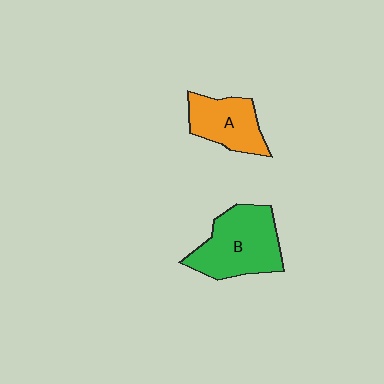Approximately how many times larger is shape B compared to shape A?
Approximately 1.5 times.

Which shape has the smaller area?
Shape A (orange).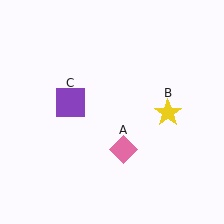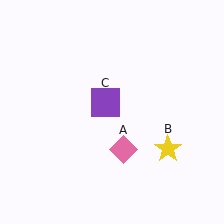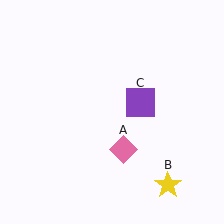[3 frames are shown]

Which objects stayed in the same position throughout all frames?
Pink diamond (object A) remained stationary.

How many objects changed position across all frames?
2 objects changed position: yellow star (object B), purple square (object C).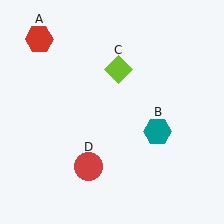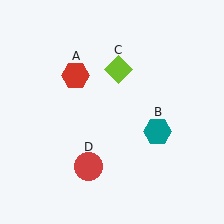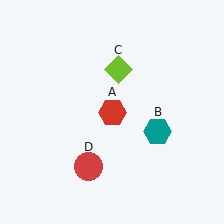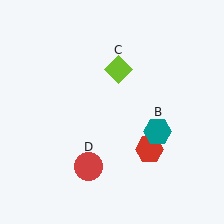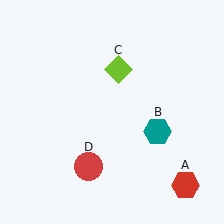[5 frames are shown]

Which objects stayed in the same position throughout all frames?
Teal hexagon (object B) and lime diamond (object C) and red circle (object D) remained stationary.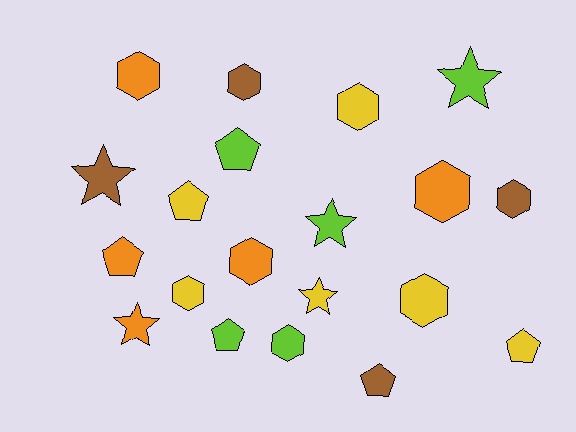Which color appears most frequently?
Yellow, with 6 objects.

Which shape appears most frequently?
Hexagon, with 9 objects.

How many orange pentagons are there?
There is 1 orange pentagon.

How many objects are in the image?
There are 20 objects.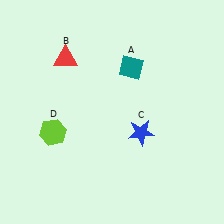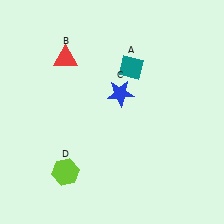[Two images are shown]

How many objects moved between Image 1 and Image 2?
2 objects moved between the two images.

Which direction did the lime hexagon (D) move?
The lime hexagon (D) moved down.